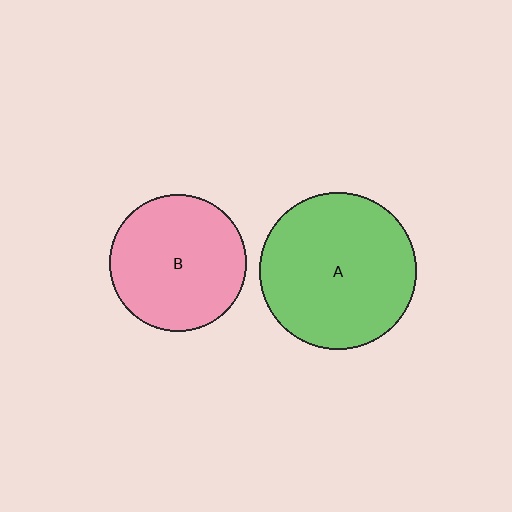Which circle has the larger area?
Circle A (green).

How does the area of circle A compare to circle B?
Approximately 1.3 times.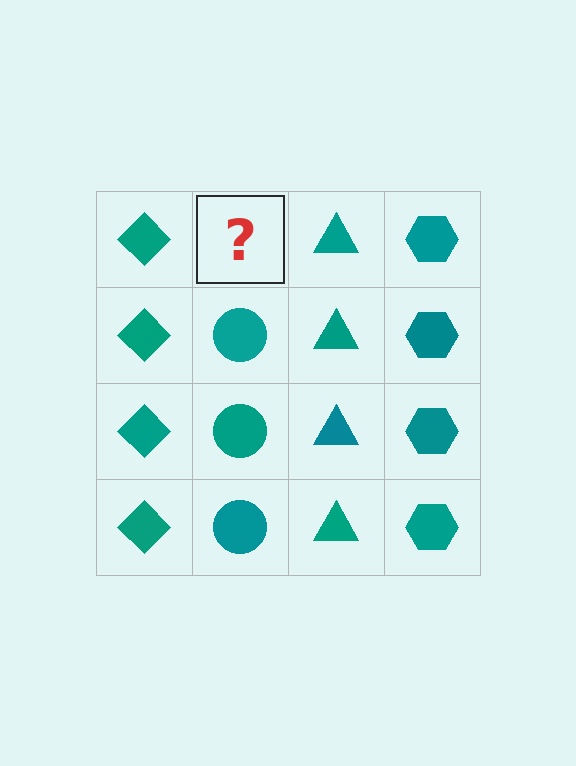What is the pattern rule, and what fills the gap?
The rule is that each column has a consistent shape. The gap should be filled with a teal circle.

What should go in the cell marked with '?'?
The missing cell should contain a teal circle.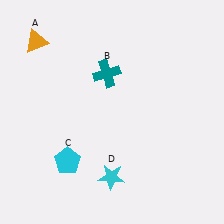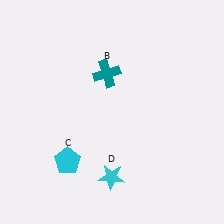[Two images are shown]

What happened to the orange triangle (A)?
The orange triangle (A) was removed in Image 2. It was in the top-left area of Image 1.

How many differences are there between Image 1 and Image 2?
There is 1 difference between the two images.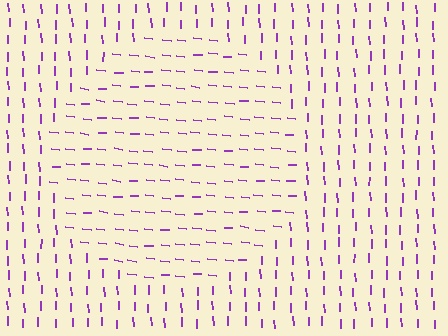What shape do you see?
I see a circle.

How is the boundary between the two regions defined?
The boundary is defined purely by a change in line orientation (approximately 82 degrees difference). All lines are the same color and thickness.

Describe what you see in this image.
The image is filled with small purple line segments. A circle region in the image has lines oriented differently from the surrounding lines, creating a visible texture boundary.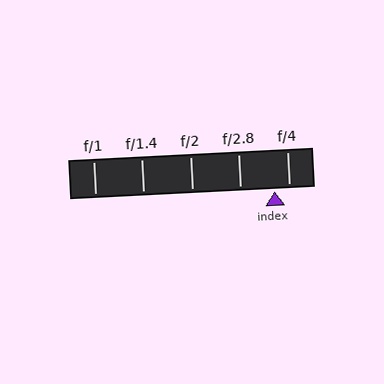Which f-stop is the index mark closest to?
The index mark is closest to f/4.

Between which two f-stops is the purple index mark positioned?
The index mark is between f/2.8 and f/4.